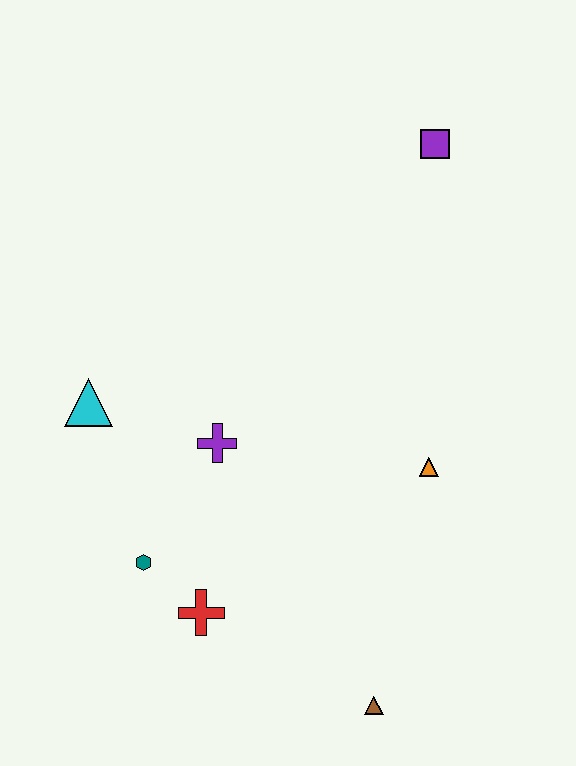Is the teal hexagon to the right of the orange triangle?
No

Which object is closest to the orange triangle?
The purple cross is closest to the orange triangle.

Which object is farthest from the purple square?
The brown triangle is farthest from the purple square.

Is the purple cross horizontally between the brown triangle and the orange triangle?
No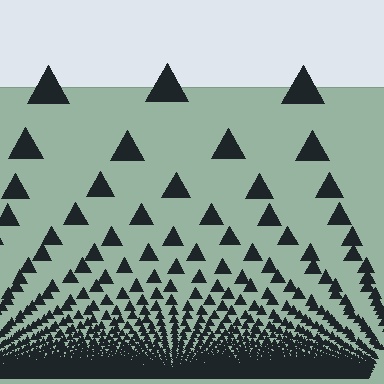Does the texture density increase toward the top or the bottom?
Density increases toward the bottom.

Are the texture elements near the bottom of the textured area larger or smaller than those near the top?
Smaller. The gradient is inverted — elements near the bottom are smaller and denser.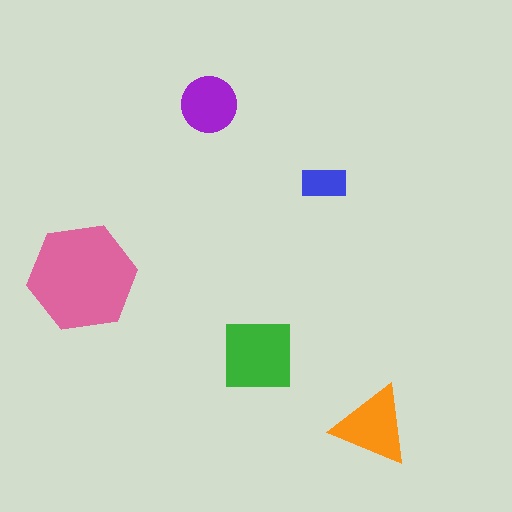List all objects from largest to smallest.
The pink hexagon, the green square, the orange triangle, the purple circle, the blue rectangle.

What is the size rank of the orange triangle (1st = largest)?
3rd.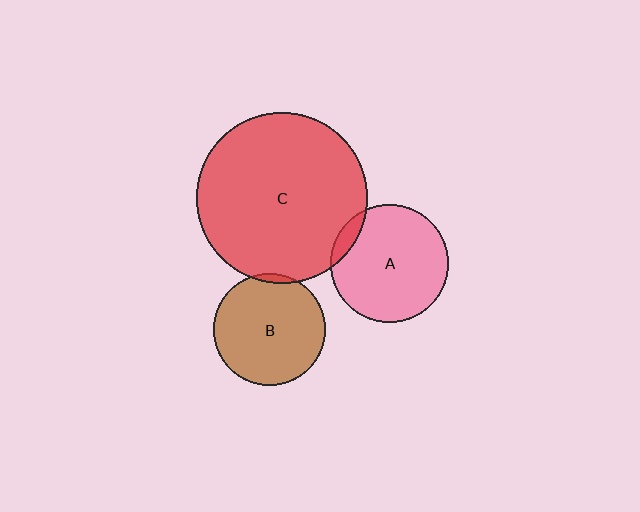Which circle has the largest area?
Circle C (red).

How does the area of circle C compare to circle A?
Approximately 2.1 times.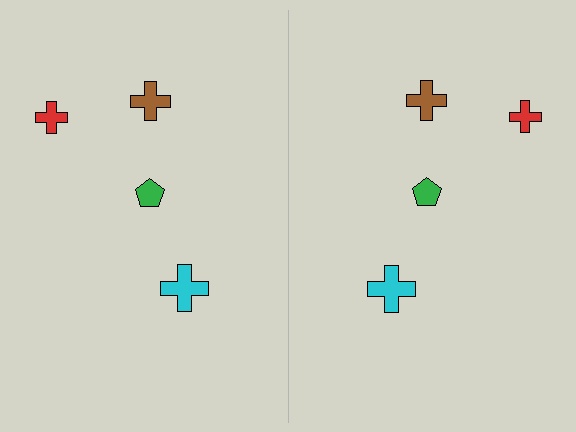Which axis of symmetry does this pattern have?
The pattern has a vertical axis of symmetry running through the center of the image.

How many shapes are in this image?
There are 8 shapes in this image.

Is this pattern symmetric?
Yes, this pattern has bilateral (reflection) symmetry.